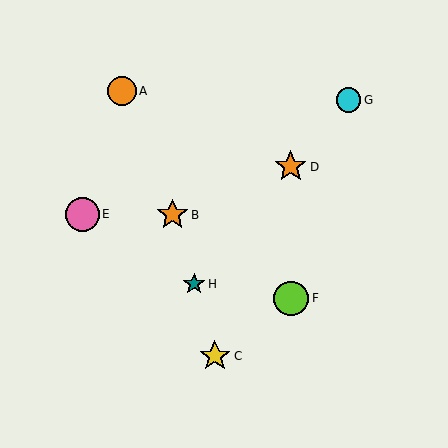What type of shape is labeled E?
Shape E is a pink circle.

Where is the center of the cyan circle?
The center of the cyan circle is at (349, 100).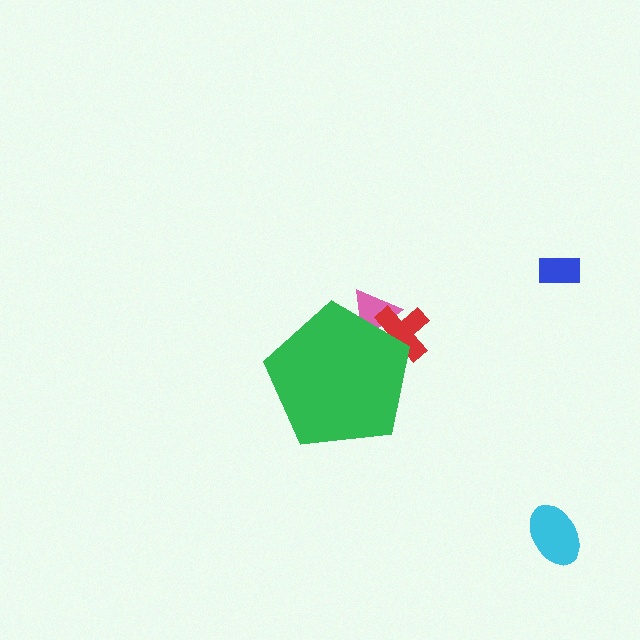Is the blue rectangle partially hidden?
No, the blue rectangle is fully visible.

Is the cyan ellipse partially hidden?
No, the cyan ellipse is fully visible.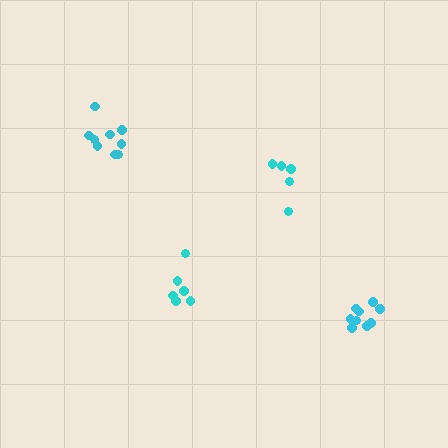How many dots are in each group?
Group 1: 9 dots, Group 2: 6 dots, Group 3: 9 dots, Group 4: 5 dots (29 total).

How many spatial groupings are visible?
There are 4 spatial groupings.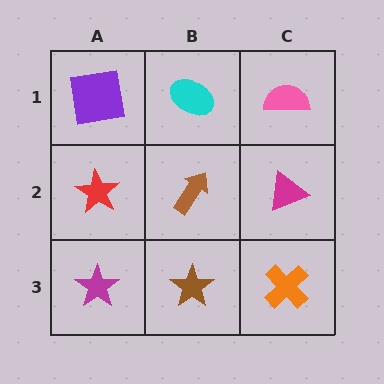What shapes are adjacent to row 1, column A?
A red star (row 2, column A), a cyan ellipse (row 1, column B).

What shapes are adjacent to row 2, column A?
A purple square (row 1, column A), a magenta star (row 3, column A), a brown arrow (row 2, column B).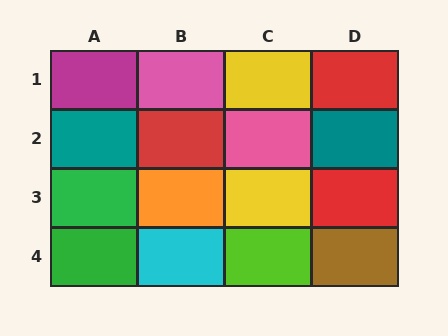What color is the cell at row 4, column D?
Brown.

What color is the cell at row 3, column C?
Yellow.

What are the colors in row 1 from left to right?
Magenta, pink, yellow, red.